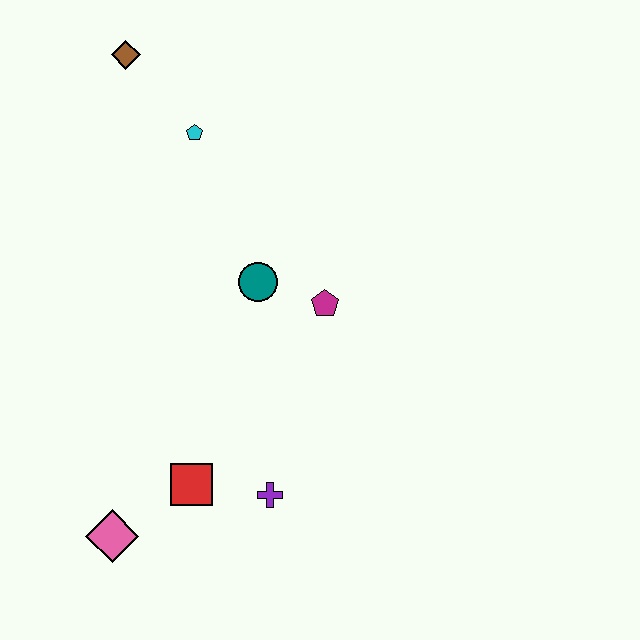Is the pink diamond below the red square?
Yes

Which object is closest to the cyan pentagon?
The brown diamond is closest to the cyan pentagon.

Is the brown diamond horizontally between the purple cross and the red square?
No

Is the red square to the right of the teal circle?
No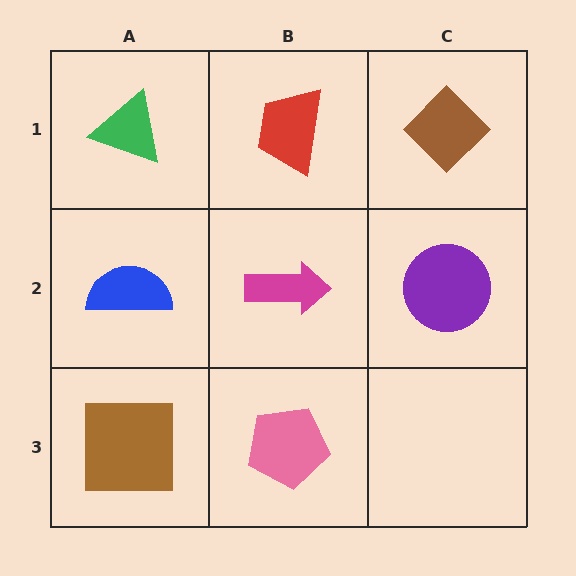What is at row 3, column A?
A brown square.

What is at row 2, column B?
A magenta arrow.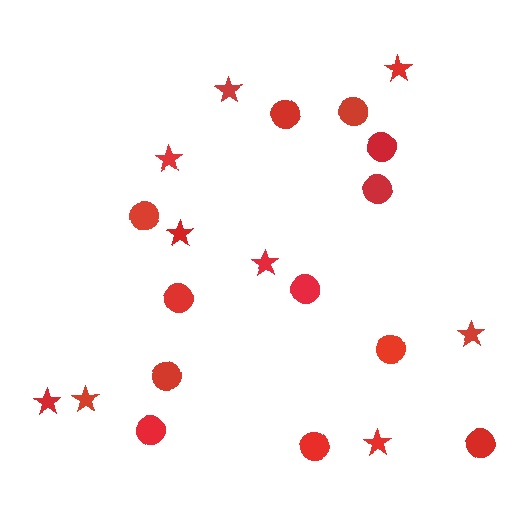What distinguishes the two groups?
There are 2 groups: one group of circles (12) and one group of stars (9).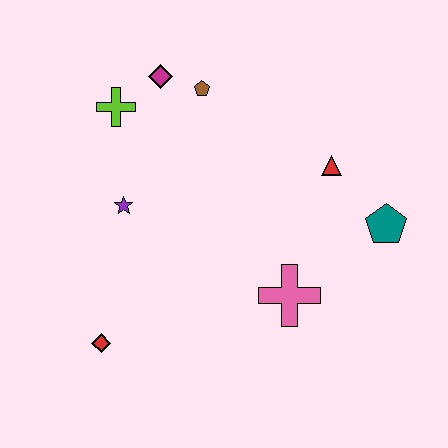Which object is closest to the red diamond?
The purple star is closest to the red diamond.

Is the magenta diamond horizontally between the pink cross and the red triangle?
No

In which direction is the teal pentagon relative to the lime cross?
The teal pentagon is to the right of the lime cross.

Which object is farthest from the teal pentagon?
The red diamond is farthest from the teal pentagon.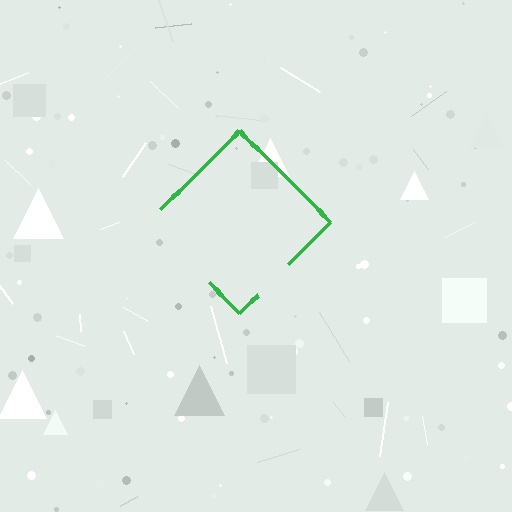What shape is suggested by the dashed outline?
The dashed outline suggests a diamond.